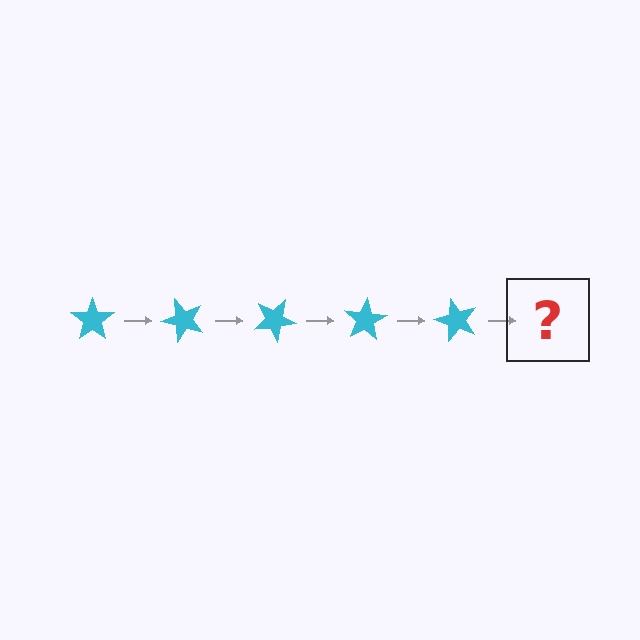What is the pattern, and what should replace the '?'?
The pattern is that the star rotates 50 degrees each step. The '?' should be a cyan star rotated 250 degrees.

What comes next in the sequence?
The next element should be a cyan star rotated 250 degrees.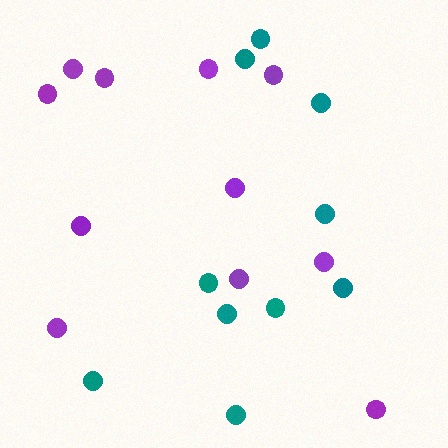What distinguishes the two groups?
There are 2 groups: one group of purple circles (11) and one group of teal circles (10).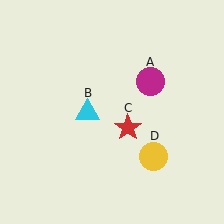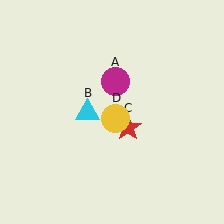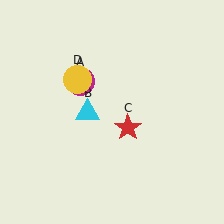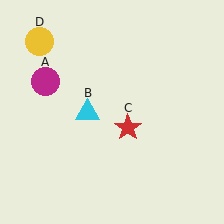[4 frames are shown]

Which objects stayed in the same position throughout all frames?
Cyan triangle (object B) and red star (object C) remained stationary.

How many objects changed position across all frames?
2 objects changed position: magenta circle (object A), yellow circle (object D).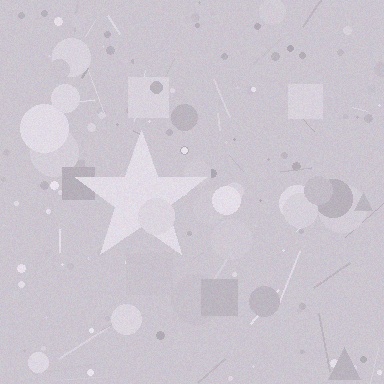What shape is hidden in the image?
A star is hidden in the image.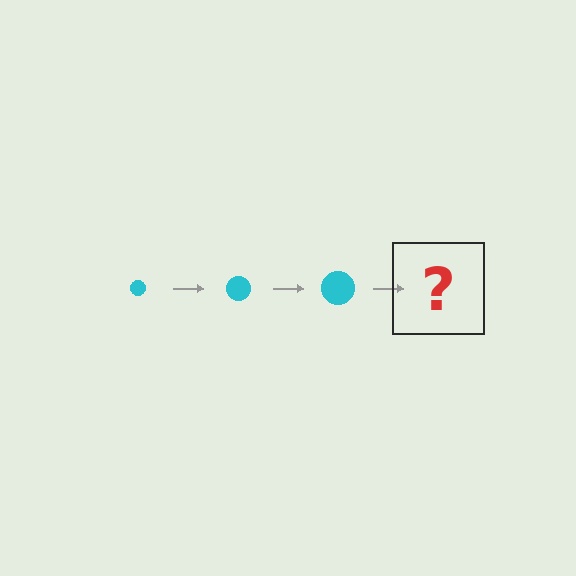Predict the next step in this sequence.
The next step is a cyan circle, larger than the previous one.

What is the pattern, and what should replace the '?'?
The pattern is that the circle gets progressively larger each step. The '?' should be a cyan circle, larger than the previous one.